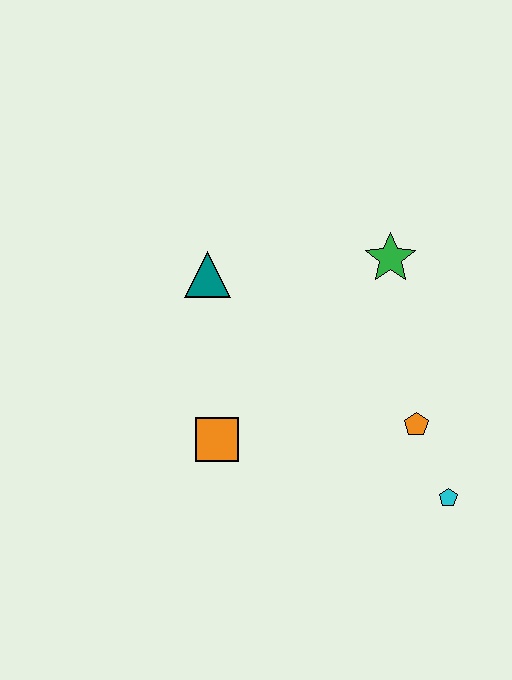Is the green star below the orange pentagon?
No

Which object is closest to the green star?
The orange pentagon is closest to the green star.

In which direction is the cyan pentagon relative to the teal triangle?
The cyan pentagon is to the right of the teal triangle.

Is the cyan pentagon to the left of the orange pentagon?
No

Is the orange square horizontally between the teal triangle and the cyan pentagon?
Yes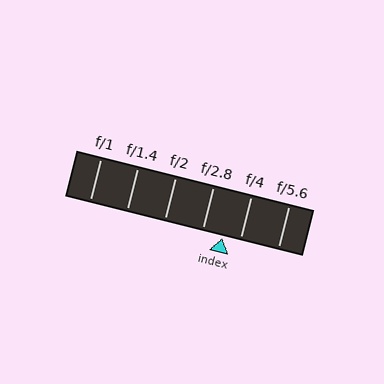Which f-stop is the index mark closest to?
The index mark is closest to f/4.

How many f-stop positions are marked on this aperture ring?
There are 6 f-stop positions marked.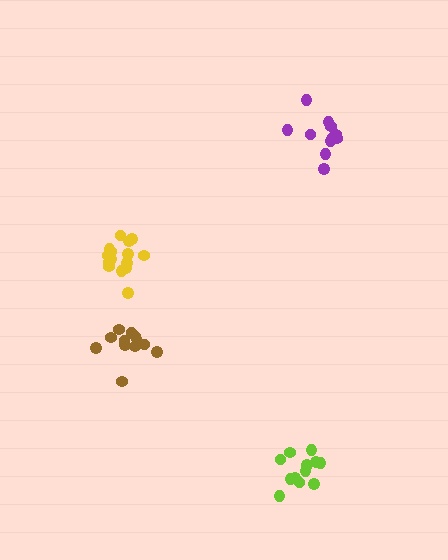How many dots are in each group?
Group 1: 11 dots, Group 2: 15 dots, Group 3: 12 dots, Group 4: 12 dots (50 total).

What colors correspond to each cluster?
The clusters are colored: purple, yellow, brown, lime.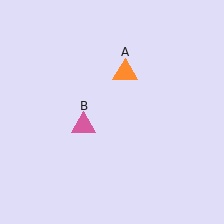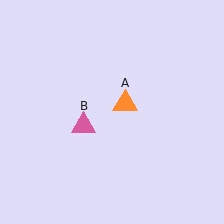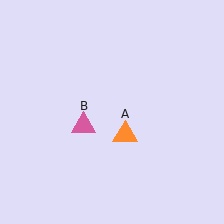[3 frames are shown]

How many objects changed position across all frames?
1 object changed position: orange triangle (object A).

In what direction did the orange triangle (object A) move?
The orange triangle (object A) moved down.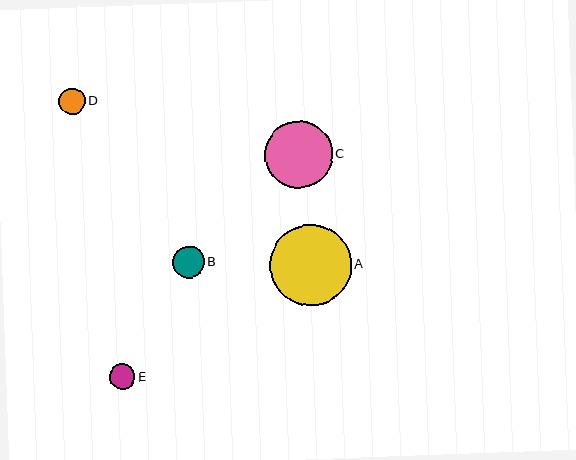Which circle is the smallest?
Circle E is the smallest with a size of approximately 25 pixels.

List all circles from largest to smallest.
From largest to smallest: A, C, B, D, E.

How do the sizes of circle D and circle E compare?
Circle D and circle E are approximately the same size.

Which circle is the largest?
Circle A is the largest with a size of approximately 82 pixels.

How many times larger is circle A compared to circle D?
Circle A is approximately 3.1 times the size of circle D.